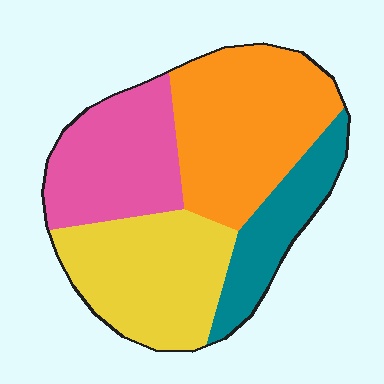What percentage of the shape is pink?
Pink takes up about one quarter (1/4) of the shape.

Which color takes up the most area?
Orange, at roughly 35%.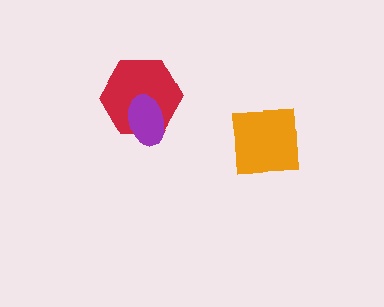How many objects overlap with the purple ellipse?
1 object overlaps with the purple ellipse.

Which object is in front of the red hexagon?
The purple ellipse is in front of the red hexagon.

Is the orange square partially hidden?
No, no other shape covers it.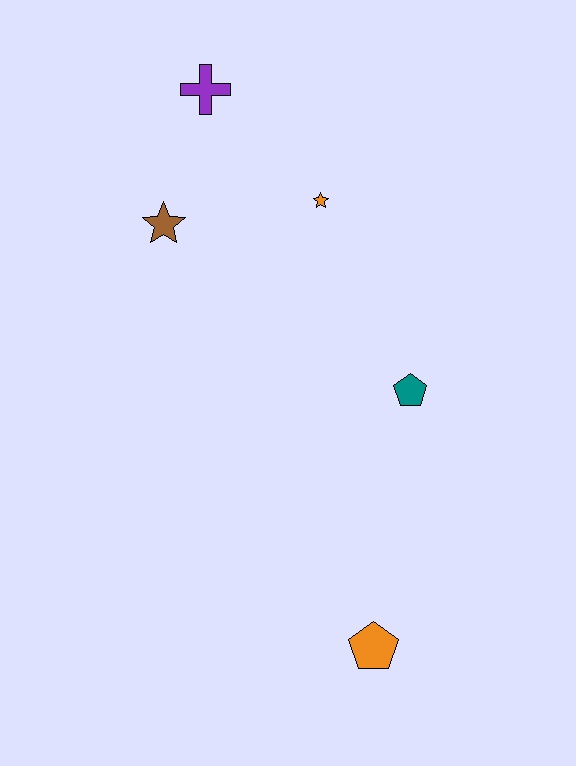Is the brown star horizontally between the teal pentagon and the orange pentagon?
No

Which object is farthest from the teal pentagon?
The purple cross is farthest from the teal pentagon.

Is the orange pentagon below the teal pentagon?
Yes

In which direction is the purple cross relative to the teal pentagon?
The purple cross is above the teal pentagon.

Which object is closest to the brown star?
The purple cross is closest to the brown star.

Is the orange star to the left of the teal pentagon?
Yes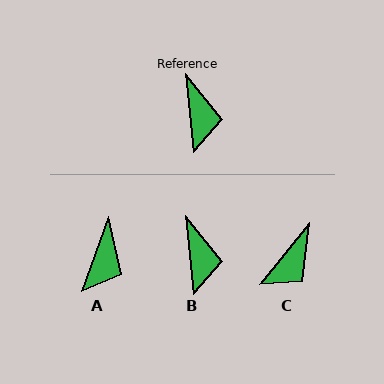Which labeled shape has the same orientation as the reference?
B.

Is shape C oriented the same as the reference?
No, it is off by about 45 degrees.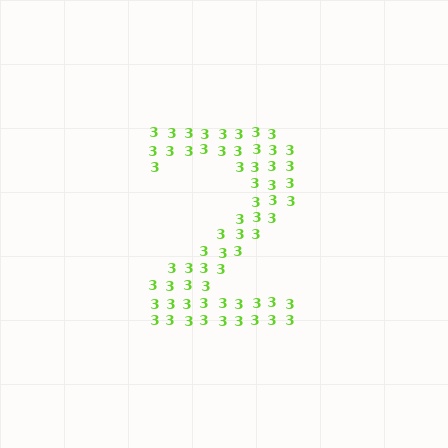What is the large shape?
The large shape is the digit 2.